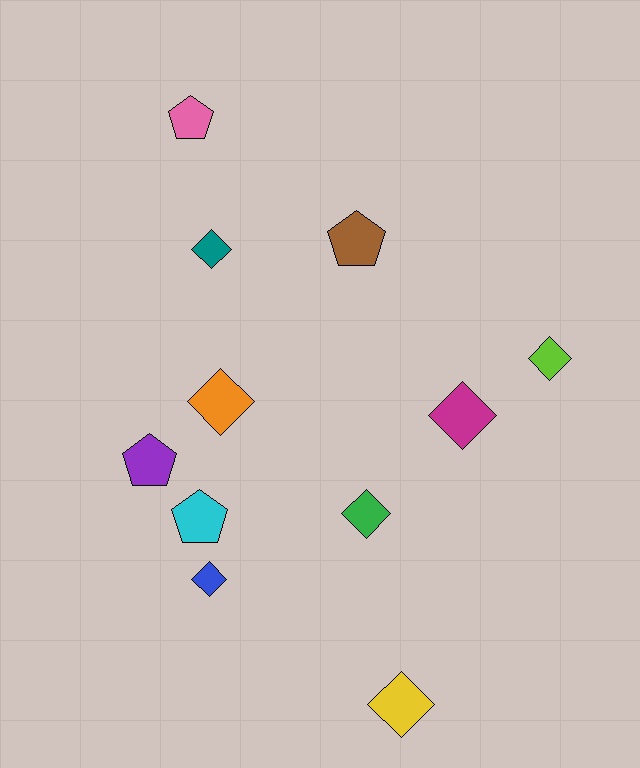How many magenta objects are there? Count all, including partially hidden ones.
There is 1 magenta object.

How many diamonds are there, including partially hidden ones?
There are 7 diamonds.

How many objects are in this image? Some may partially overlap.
There are 11 objects.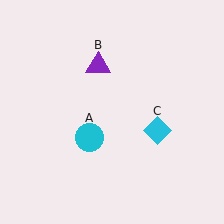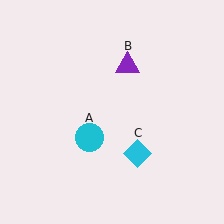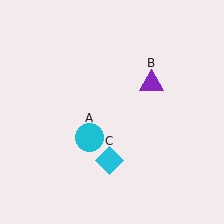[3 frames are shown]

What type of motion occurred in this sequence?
The purple triangle (object B), cyan diamond (object C) rotated clockwise around the center of the scene.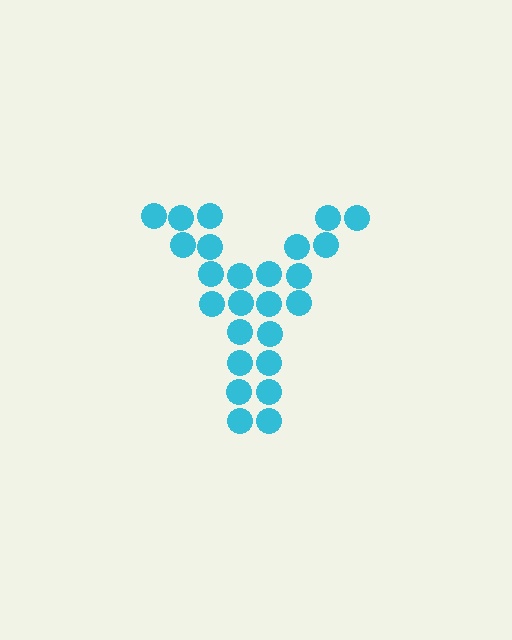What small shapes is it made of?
It is made of small circles.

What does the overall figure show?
The overall figure shows the letter Y.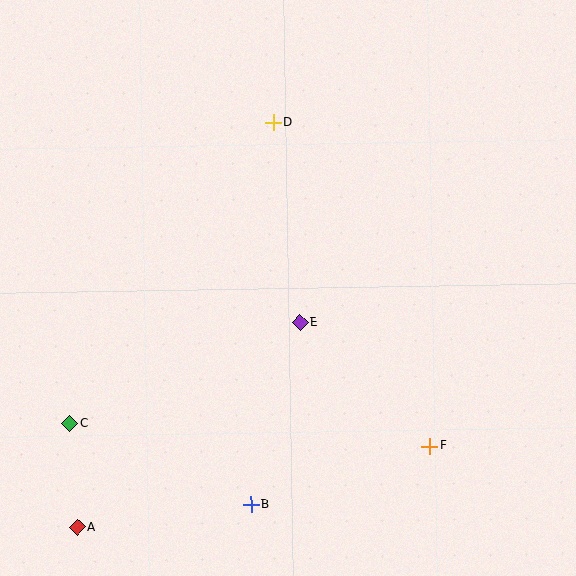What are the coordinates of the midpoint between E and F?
The midpoint between E and F is at (364, 384).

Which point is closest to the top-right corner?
Point D is closest to the top-right corner.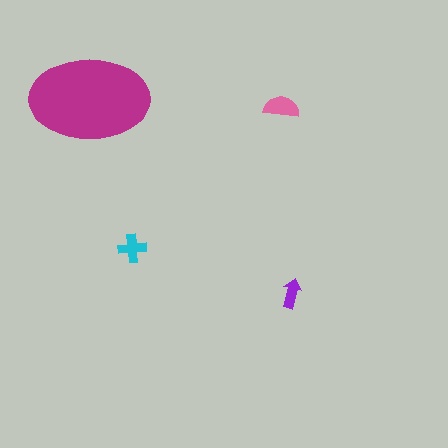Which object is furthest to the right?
The purple arrow is rightmost.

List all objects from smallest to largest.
The purple arrow, the cyan cross, the pink semicircle, the magenta ellipse.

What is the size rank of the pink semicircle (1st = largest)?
2nd.